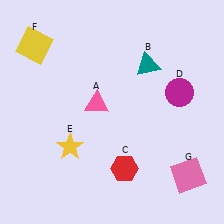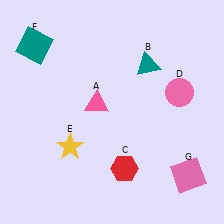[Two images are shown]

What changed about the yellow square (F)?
In Image 1, F is yellow. In Image 2, it changed to teal.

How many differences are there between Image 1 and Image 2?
There are 2 differences between the two images.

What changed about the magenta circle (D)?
In Image 1, D is magenta. In Image 2, it changed to pink.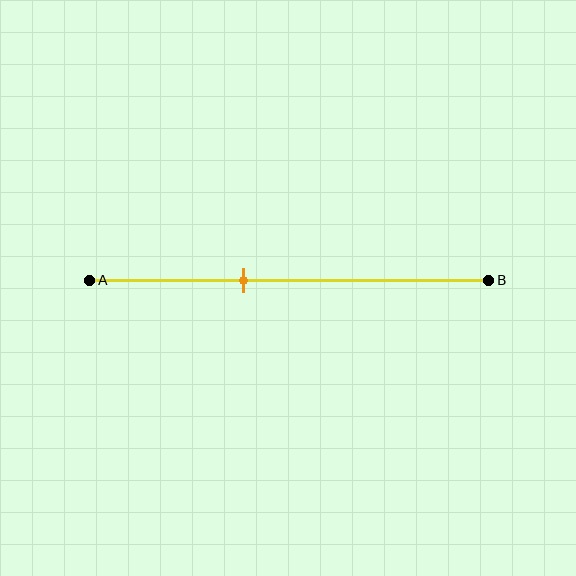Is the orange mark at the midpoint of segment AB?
No, the mark is at about 40% from A, not at the 50% midpoint.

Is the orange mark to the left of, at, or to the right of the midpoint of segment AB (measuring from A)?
The orange mark is to the left of the midpoint of segment AB.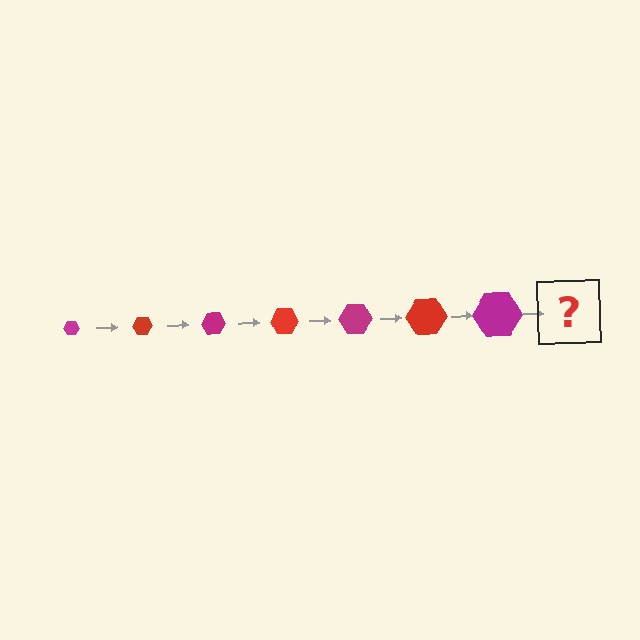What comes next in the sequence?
The next element should be a red hexagon, larger than the previous one.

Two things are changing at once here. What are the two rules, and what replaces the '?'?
The two rules are that the hexagon grows larger each step and the color cycles through magenta and red. The '?' should be a red hexagon, larger than the previous one.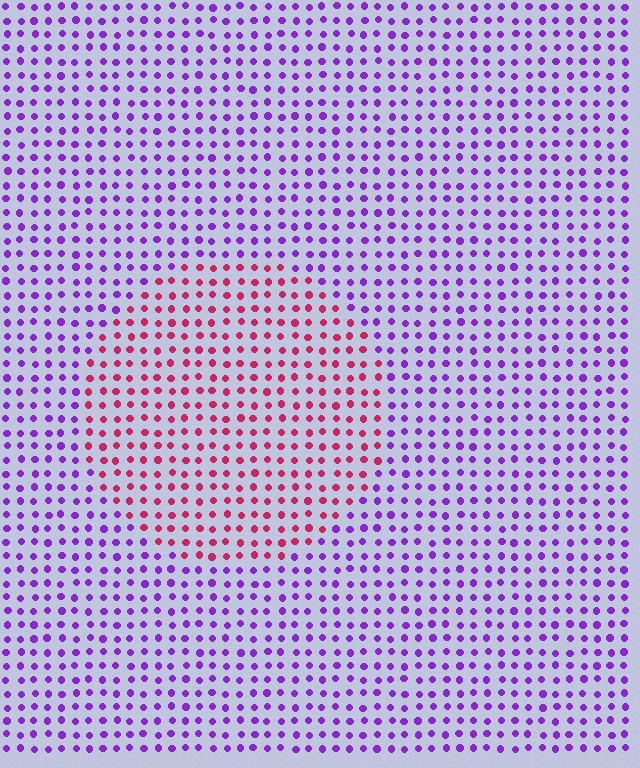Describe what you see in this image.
The image is filled with small purple elements in a uniform arrangement. A circle-shaped region is visible where the elements are tinted to a slightly different hue, forming a subtle color boundary.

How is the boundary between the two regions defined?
The boundary is defined purely by a slight shift in hue (about 61 degrees). Spacing, size, and orientation are identical on both sides.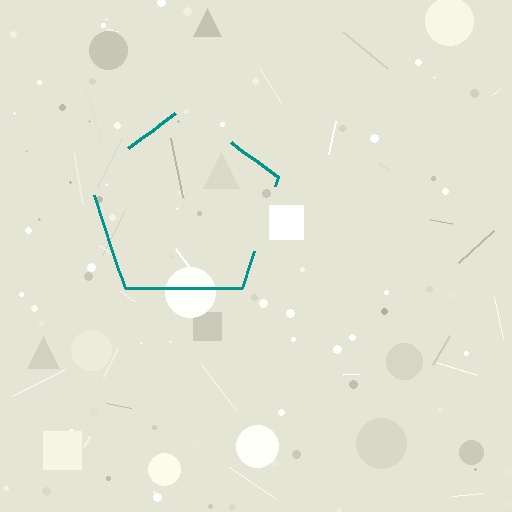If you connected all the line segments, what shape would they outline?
They would outline a pentagon.